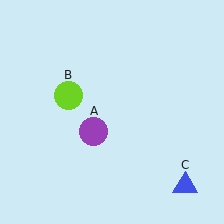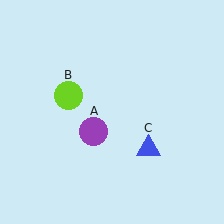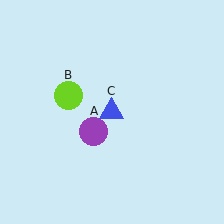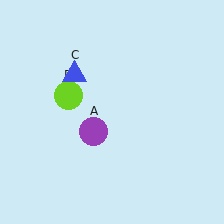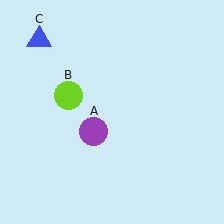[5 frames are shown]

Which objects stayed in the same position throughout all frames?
Purple circle (object A) and lime circle (object B) remained stationary.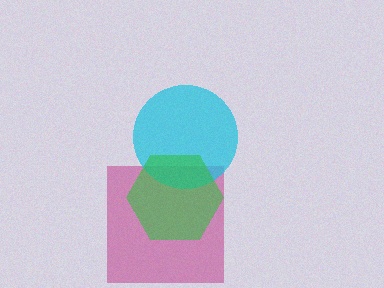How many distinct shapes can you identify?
There are 3 distinct shapes: a magenta square, a cyan circle, a green hexagon.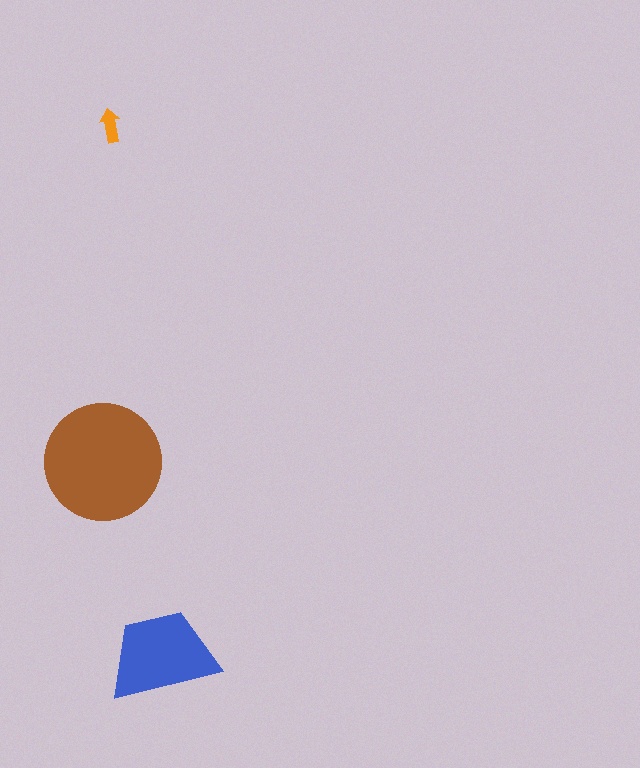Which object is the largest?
The brown circle.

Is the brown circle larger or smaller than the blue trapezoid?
Larger.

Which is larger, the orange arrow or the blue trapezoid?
The blue trapezoid.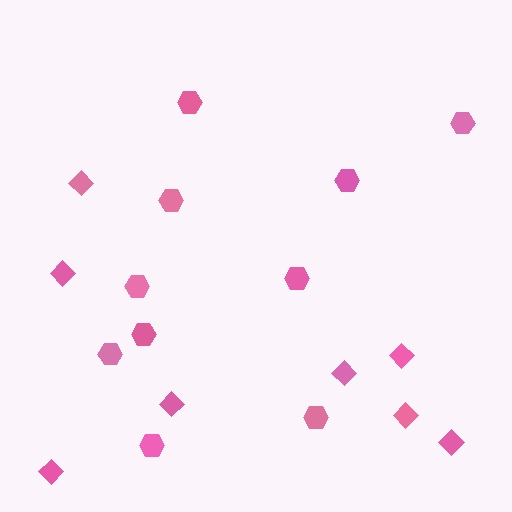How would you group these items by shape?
There are 2 groups: one group of hexagons (10) and one group of diamonds (8).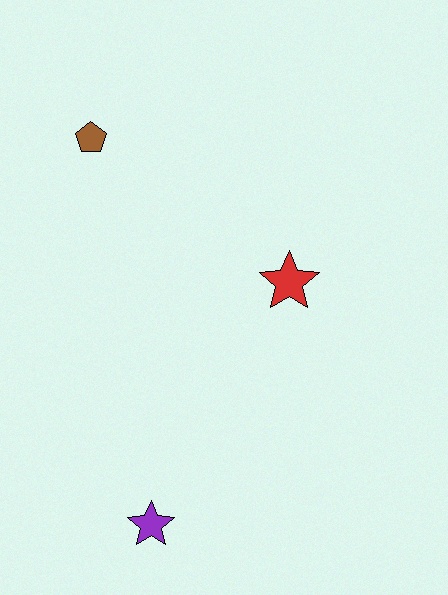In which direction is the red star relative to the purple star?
The red star is above the purple star.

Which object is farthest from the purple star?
The brown pentagon is farthest from the purple star.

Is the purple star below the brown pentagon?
Yes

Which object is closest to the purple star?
The red star is closest to the purple star.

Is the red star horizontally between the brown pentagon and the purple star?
No